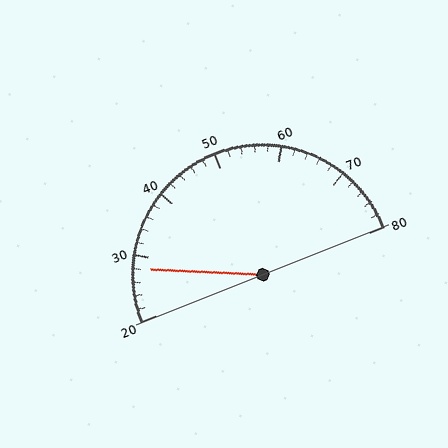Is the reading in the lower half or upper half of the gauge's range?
The reading is in the lower half of the range (20 to 80).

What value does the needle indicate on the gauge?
The needle indicates approximately 28.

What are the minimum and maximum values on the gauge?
The gauge ranges from 20 to 80.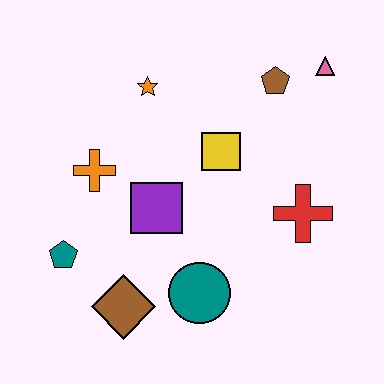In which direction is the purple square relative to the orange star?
The purple square is below the orange star.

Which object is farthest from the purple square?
The pink triangle is farthest from the purple square.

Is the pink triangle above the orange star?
Yes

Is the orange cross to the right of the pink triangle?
No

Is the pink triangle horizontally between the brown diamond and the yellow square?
No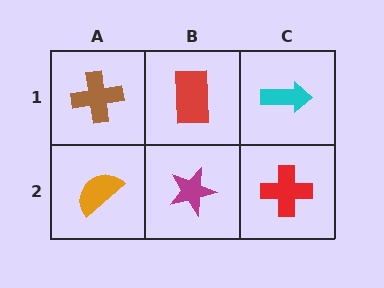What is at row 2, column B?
A magenta star.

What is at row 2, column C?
A red cross.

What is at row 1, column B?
A red rectangle.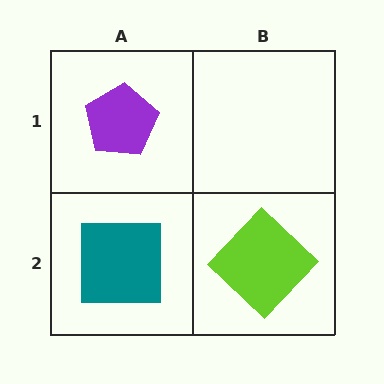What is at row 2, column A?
A teal square.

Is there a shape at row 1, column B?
No, that cell is empty.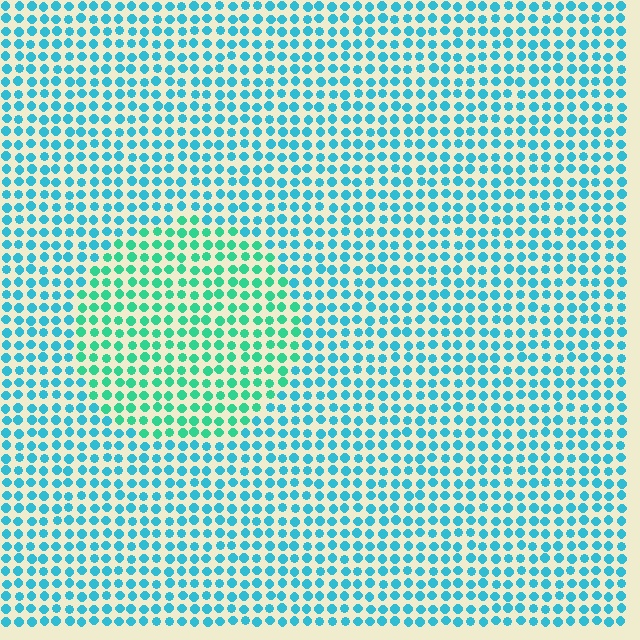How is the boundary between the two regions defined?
The boundary is defined purely by a slight shift in hue (about 34 degrees). Spacing, size, and orientation are identical on both sides.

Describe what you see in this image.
The image is filled with small cyan elements in a uniform arrangement. A circle-shaped region is visible where the elements are tinted to a slightly different hue, forming a subtle color boundary.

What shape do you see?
I see a circle.